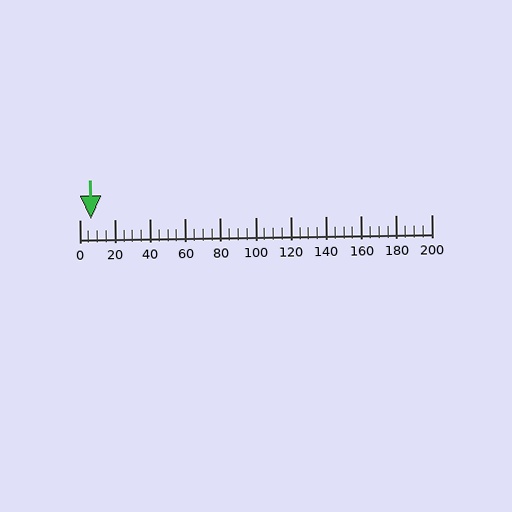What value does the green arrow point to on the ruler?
The green arrow points to approximately 7.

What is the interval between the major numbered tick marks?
The major tick marks are spaced 20 units apart.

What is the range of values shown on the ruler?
The ruler shows values from 0 to 200.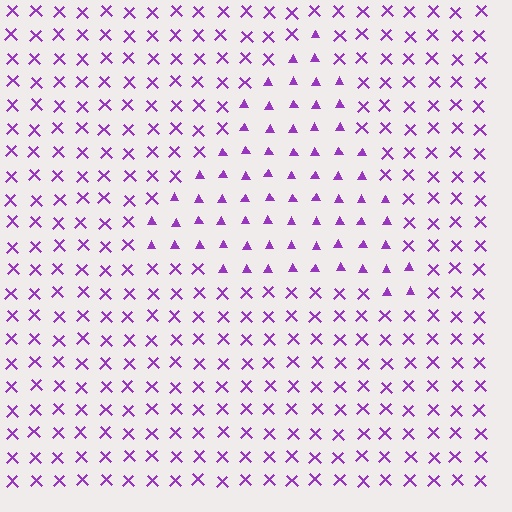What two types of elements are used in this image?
The image uses triangles inside the triangle region and X marks outside it.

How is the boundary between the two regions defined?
The boundary is defined by a change in element shape: triangles inside vs. X marks outside. All elements share the same color and spacing.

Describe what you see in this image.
The image is filled with small purple elements arranged in a uniform grid. A triangle-shaped region contains triangles, while the surrounding area contains X marks. The boundary is defined purely by the change in element shape.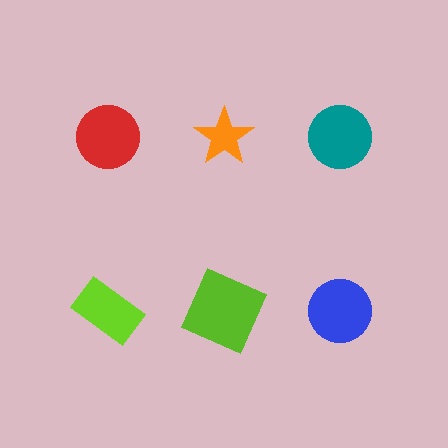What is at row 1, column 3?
A teal circle.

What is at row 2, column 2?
A lime square.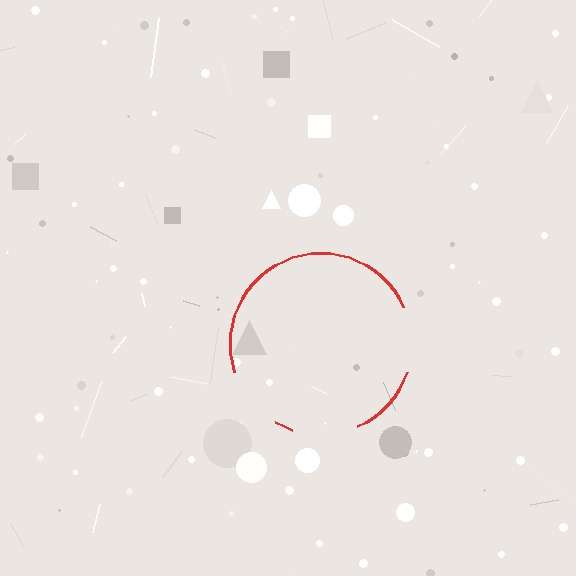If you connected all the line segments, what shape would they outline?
They would outline a circle.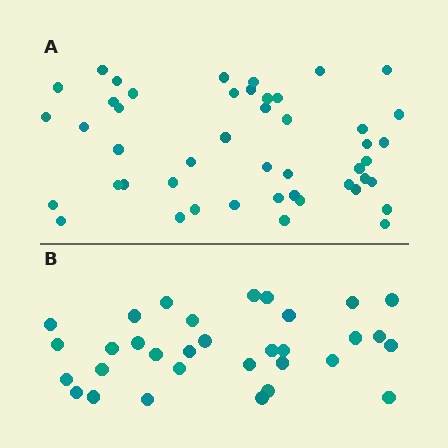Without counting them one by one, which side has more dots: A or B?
Region A (the top region) has more dots.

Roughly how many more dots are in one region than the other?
Region A has approximately 15 more dots than region B.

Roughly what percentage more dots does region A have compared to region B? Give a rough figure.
About 45% more.